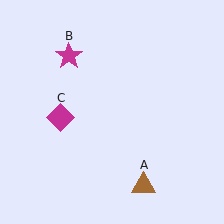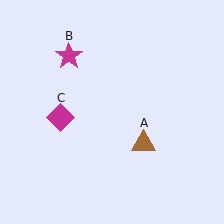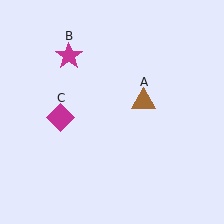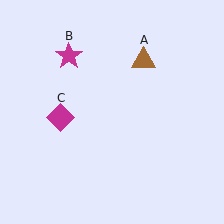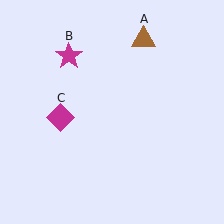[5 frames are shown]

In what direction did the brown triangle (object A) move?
The brown triangle (object A) moved up.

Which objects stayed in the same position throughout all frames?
Magenta star (object B) and magenta diamond (object C) remained stationary.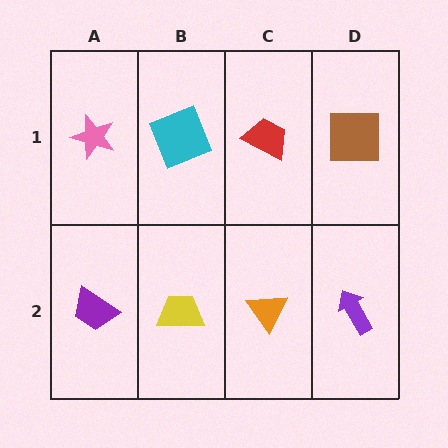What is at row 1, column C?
A red trapezoid.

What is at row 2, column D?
A purple arrow.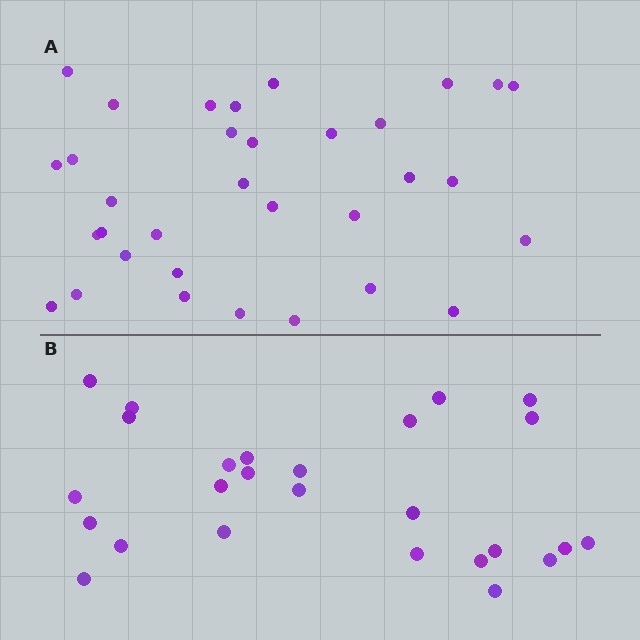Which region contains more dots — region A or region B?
Region A (the top region) has more dots.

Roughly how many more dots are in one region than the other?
Region A has roughly 8 or so more dots than region B.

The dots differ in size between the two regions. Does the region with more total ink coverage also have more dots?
No. Region B has more total ink coverage because its dots are larger, but region A actually contains more individual dots. Total area can be misleading — the number of items is what matters here.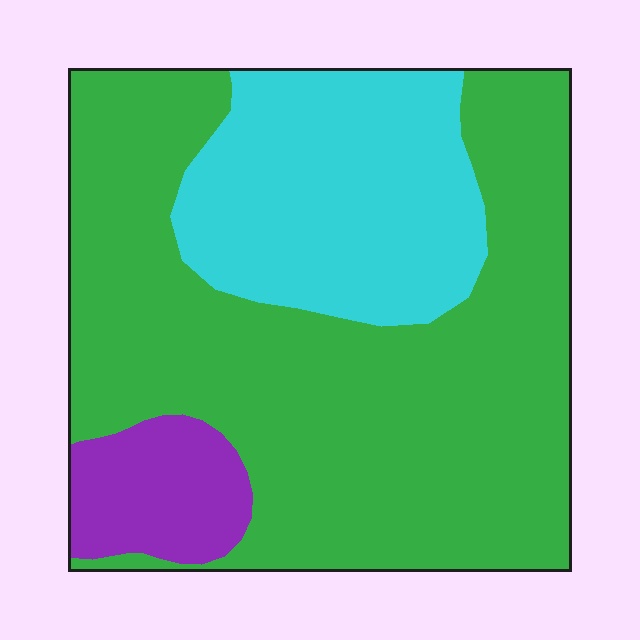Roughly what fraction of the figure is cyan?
Cyan covers 26% of the figure.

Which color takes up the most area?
Green, at roughly 65%.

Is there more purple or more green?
Green.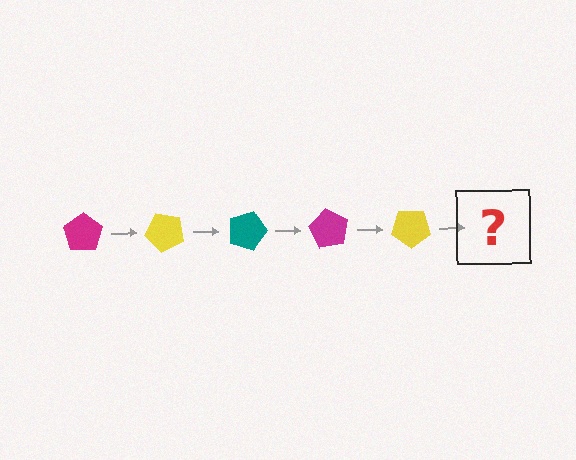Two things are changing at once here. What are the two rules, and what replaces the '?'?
The two rules are that it rotates 45 degrees each step and the color cycles through magenta, yellow, and teal. The '?' should be a teal pentagon, rotated 225 degrees from the start.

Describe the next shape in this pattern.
It should be a teal pentagon, rotated 225 degrees from the start.